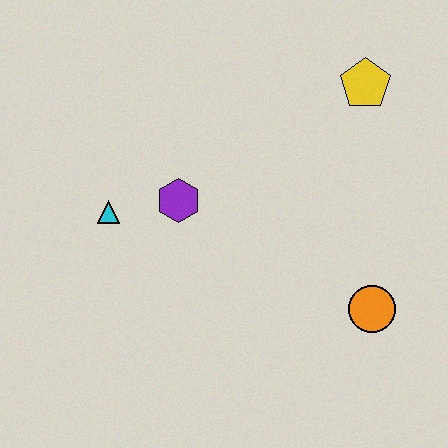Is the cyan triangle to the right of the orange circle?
No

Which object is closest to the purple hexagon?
The cyan triangle is closest to the purple hexagon.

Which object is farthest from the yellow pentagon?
The cyan triangle is farthest from the yellow pentagon.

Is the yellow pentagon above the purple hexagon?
Yes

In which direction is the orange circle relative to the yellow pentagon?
The orange circle is below the yellow pentagon.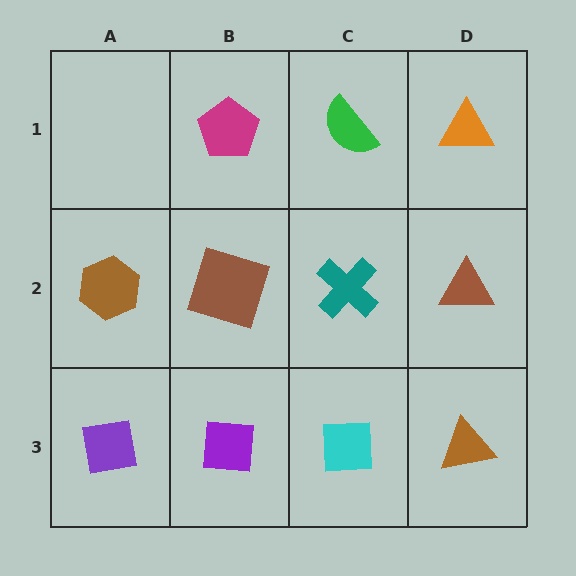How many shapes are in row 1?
3 shapes.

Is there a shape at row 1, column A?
No, that cell is empty.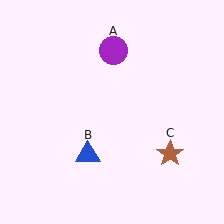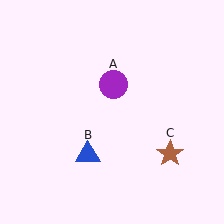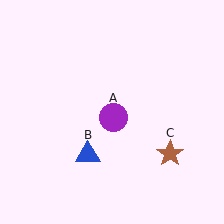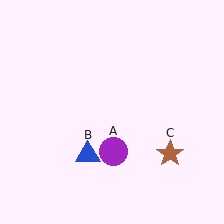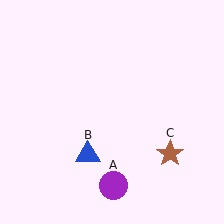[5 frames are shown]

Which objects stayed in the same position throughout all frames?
Blue triangle (object B) and brown star (object C) remained stationary.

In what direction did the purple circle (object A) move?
The purple circle (object A) moved down.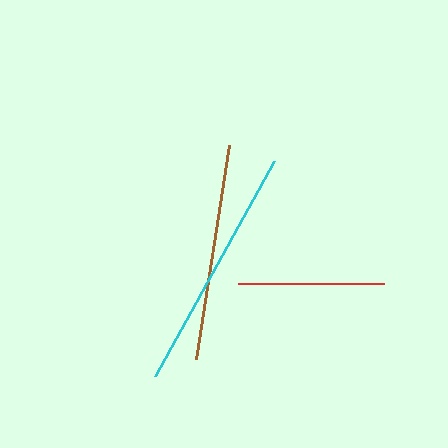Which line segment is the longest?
The cyan line is the longest at approximately 245 pixels.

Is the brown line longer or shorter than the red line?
The brown line is longer than the red line.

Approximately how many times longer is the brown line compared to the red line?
The brown line is approximately 1.5 times the length of the red line.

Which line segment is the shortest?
The red line is the shortest at approximately 146 pixels.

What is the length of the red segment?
The red segment is approximately 146 pixels long.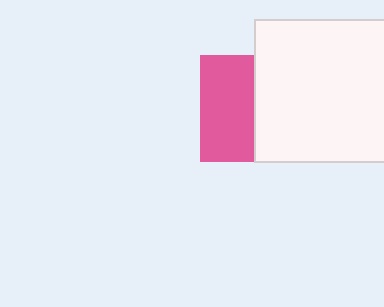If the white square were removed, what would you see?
You would see the complete pink square.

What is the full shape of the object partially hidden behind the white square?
The partially hidden object is a pink square.